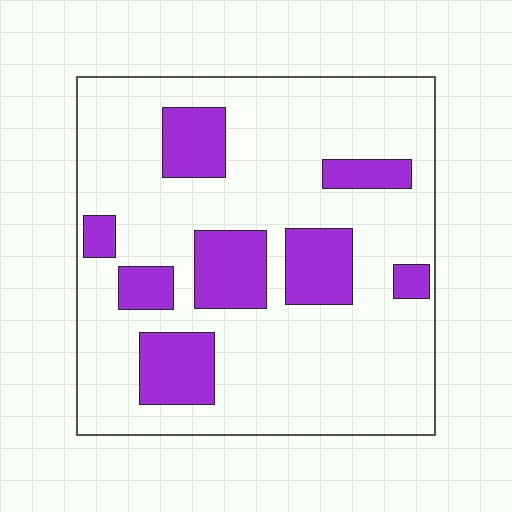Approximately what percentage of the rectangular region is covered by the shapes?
Approximately 20%.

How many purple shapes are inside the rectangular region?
8.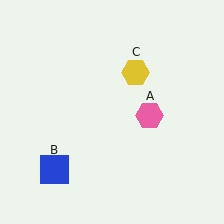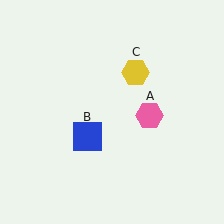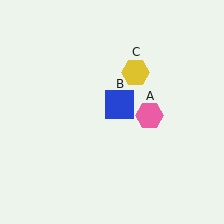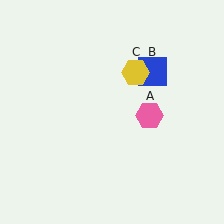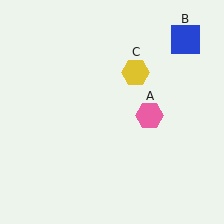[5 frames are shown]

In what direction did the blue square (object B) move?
The blue square (object B) moved up and to the right.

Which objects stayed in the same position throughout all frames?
Pink hexagon (object A) and yellow hexagon (object C) remained stationary.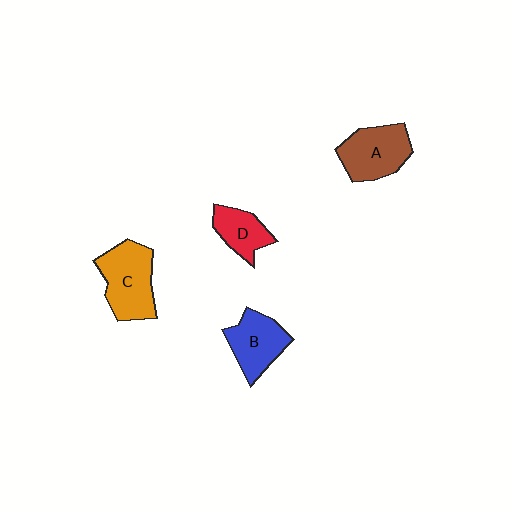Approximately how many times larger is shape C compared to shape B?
Approximately 1.3 times.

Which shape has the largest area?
Shape C (orange).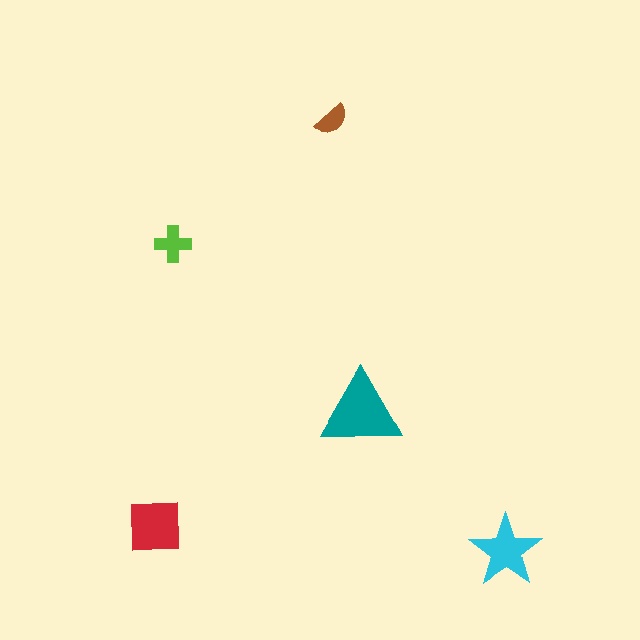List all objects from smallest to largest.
The brown semicircle, the lime cross, the cyan star, the red square, the teal triangle.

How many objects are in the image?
There are 5 objects in the image.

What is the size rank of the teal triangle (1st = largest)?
1st.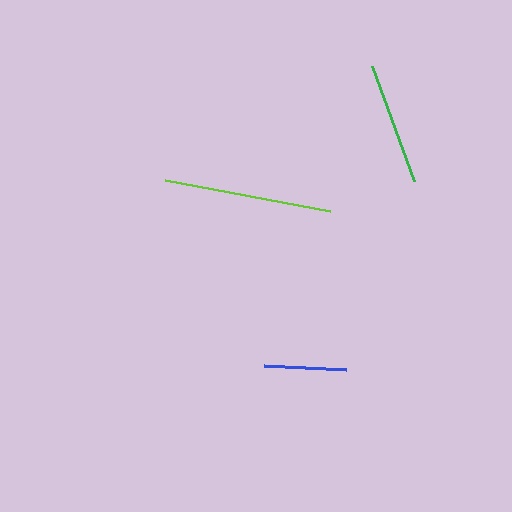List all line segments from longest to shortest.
From longest to shortest: lime, green, blue.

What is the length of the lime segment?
The lime segment is approximately 168 pixels long.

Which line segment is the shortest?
The blue line is the shortest at approximately 82 pixels.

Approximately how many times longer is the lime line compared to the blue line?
The lime line is approximately 2.0 times the length of the blue line.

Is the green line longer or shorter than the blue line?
The green line is longer than the blue line.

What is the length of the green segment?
The green segment is approximately 122 pixels long.